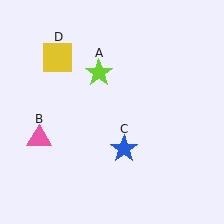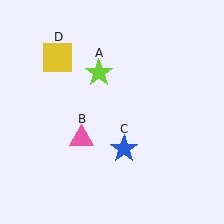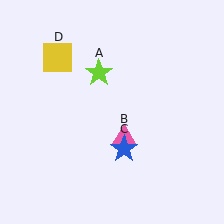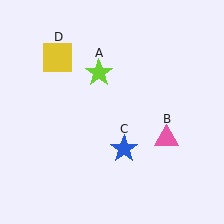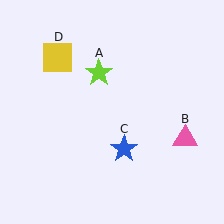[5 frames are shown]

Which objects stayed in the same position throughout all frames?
Lime star (object A) and blue star (object C) and yellow square (object D) remained stationary.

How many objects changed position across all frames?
1 object changed position: pink triangle (object B).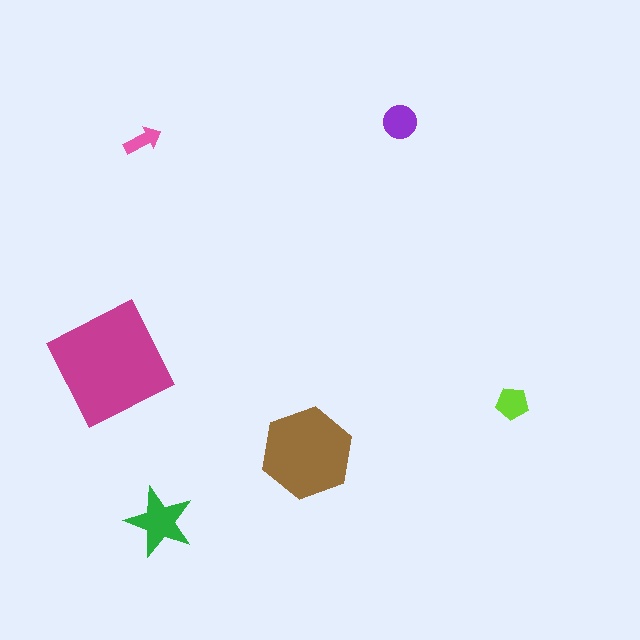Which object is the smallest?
The pink arrow.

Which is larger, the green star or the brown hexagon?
The brown hexagon.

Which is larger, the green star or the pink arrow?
The green star.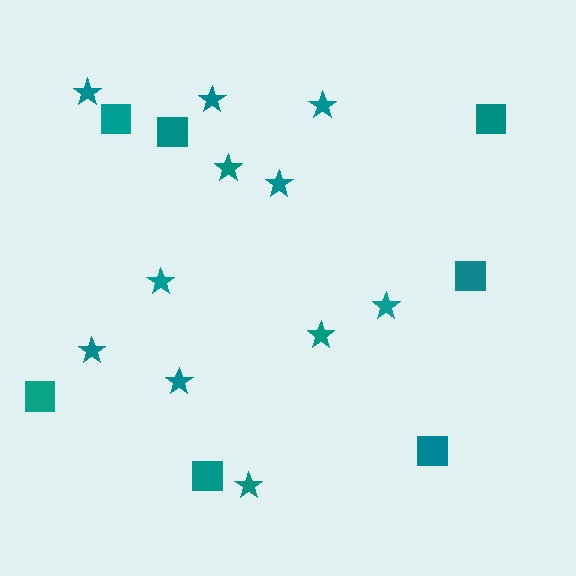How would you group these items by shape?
There are 2 groups: one group of squares (7) and one group of stars (11).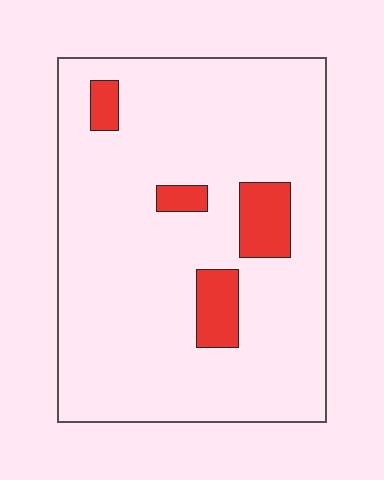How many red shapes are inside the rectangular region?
4.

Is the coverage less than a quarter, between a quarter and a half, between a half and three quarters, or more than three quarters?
Less than a quarter.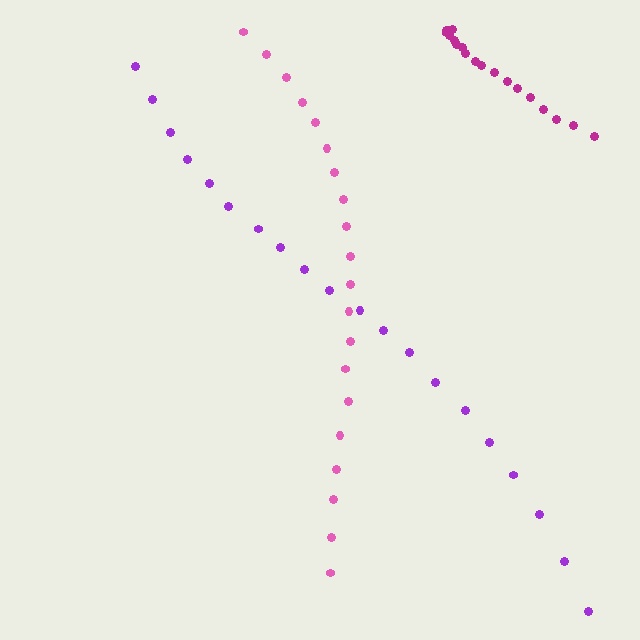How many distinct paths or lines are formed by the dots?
There are 3 distinct paths.